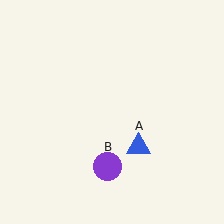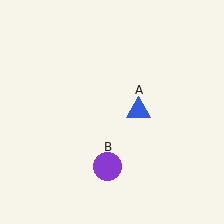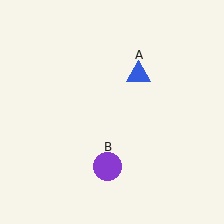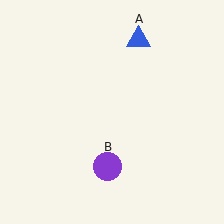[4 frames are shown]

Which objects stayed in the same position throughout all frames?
Purple circle (object B) remained stationary.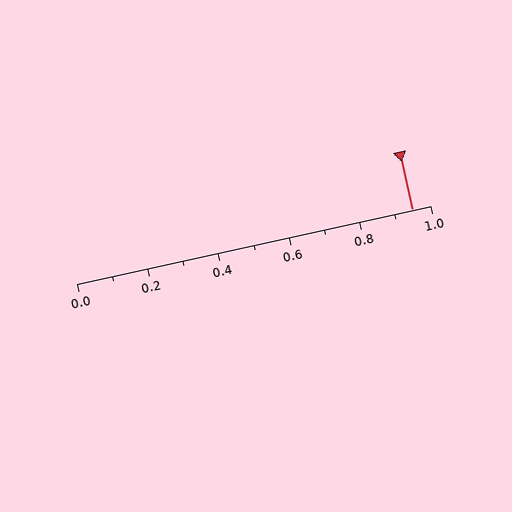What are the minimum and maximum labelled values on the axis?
The axis runs from 0.0 to 1.0.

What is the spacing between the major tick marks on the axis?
The major ticks are spaced 0.2 apart.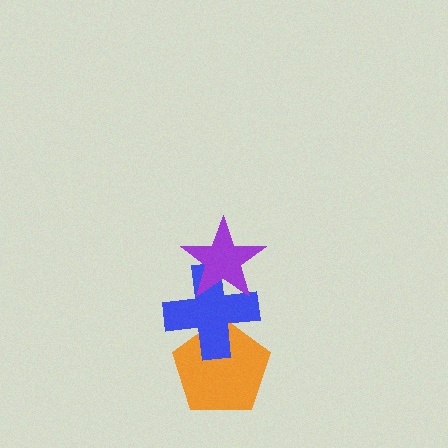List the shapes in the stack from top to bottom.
From top to bottom: the purple star, the blue cross, the orange pentagon.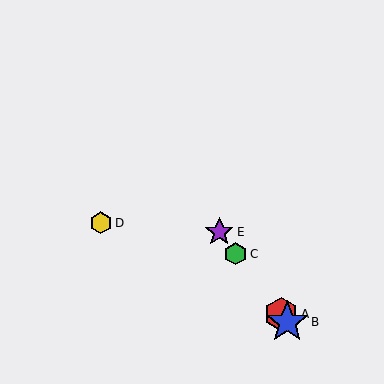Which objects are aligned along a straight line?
Objects A, B, C, E are aligned along a straight line.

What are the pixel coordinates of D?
Object D is at (101, 223).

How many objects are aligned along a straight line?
4 objects (A, B, C, E) are aligned along a straight line.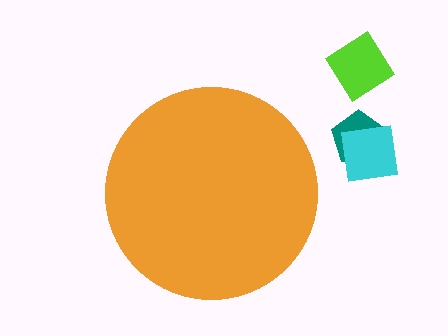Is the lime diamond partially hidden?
No, the lime diamond is fully visible.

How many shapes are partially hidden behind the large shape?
0 shapes are partially hidden.